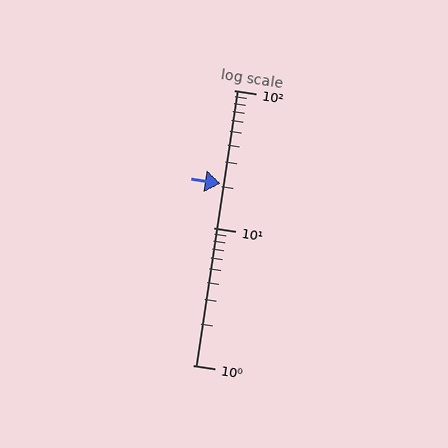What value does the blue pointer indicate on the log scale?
The pointer indicates approximately 21.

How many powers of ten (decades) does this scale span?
The scale spans 2 decades, from 1 to 100.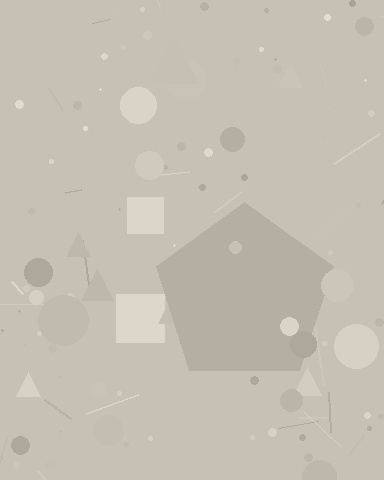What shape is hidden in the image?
A pentagon is hidden in the image.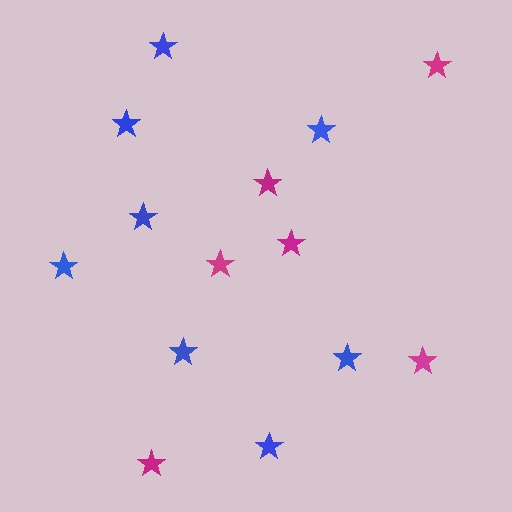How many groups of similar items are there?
There are 2 groups: one group of blue stars (8) and one group of magenta stars (6).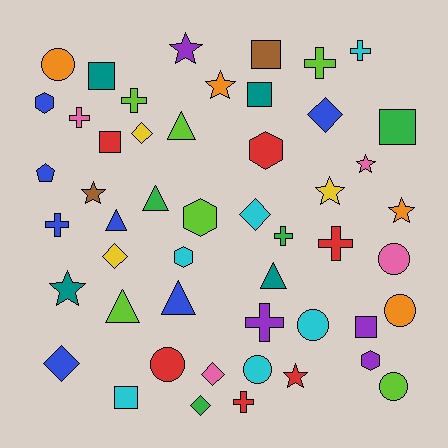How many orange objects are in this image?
There are 4 orange objects.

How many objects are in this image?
There are 50 objects.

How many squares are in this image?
There are 7 squares.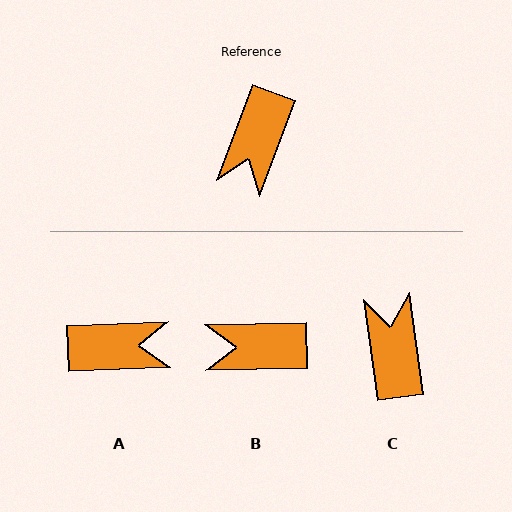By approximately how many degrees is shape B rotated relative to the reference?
Approximately 68 degrees clockwise.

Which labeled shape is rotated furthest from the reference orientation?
C, about 152 degrees away.